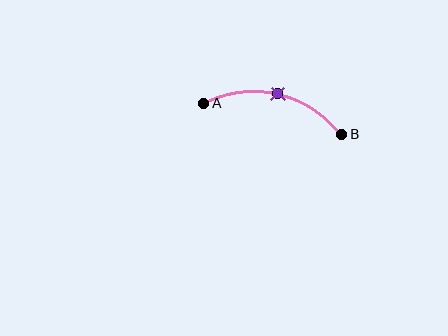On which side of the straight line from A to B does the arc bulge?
The arc bulges above the straight line connecting A and B.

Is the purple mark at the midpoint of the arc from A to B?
Yes. The purple mark lies on the arc at equal arc-length from both A and B — it is the arc midpoint.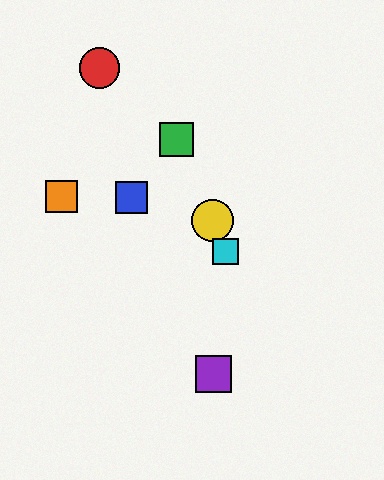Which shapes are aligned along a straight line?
The green square, the yellow circle, the cyan square are aligned along a straight line.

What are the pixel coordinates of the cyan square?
The cyan square is at (226, 251).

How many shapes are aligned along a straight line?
3 shapes (the green square, the yellow circle, the cyan square) are aligned along a straight line.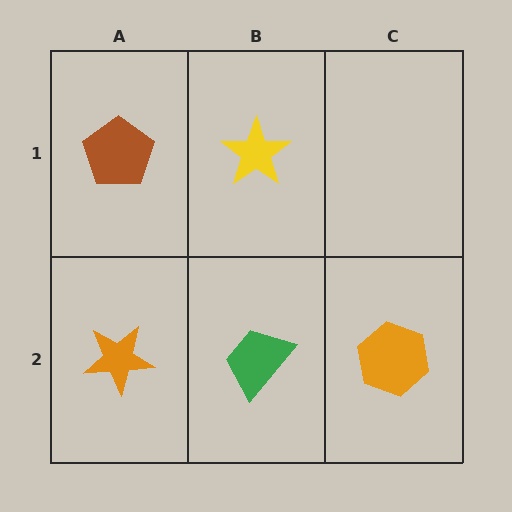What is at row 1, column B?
A yellow star.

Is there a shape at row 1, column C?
No, that cell is empty.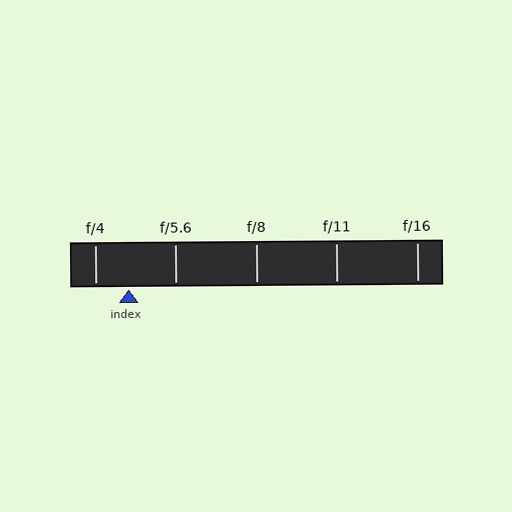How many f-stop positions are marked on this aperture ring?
There are 5 f-stop positions marked.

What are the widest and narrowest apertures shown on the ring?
The widest aperture shown is f/4 and the narrowest is f/16.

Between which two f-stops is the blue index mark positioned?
The index mark is between f/4 and f/5.6.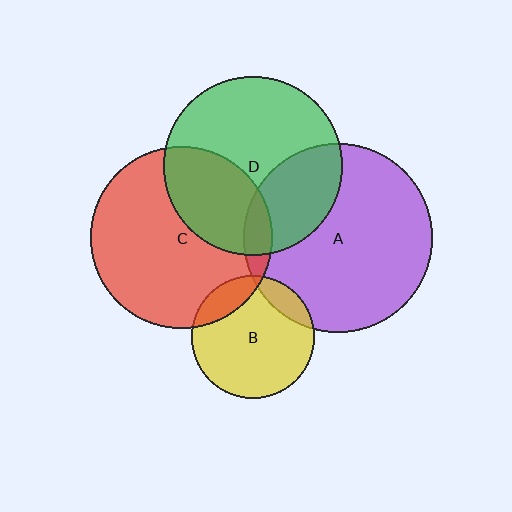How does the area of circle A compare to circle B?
Approximately 2.4 times.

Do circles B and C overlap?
Yes.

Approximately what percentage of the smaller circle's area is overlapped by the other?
Approximately 15%.